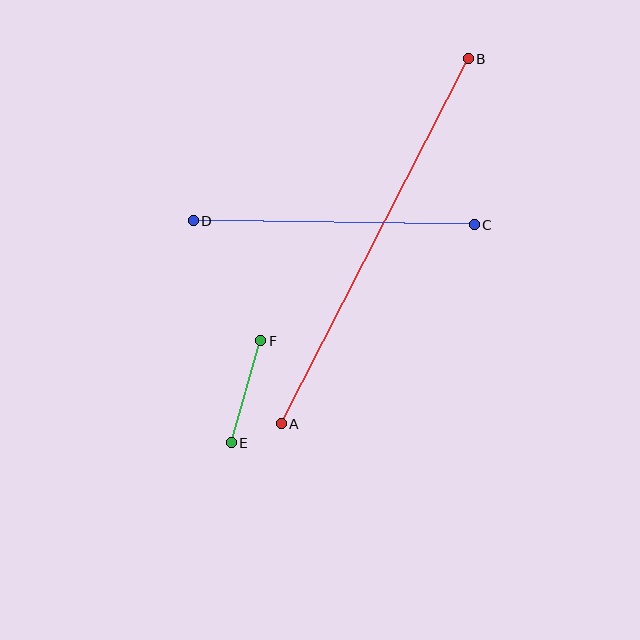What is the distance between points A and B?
The distance is approximately 410 pixels.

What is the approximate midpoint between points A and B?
The midpoint is at approximately (375, 241) pixels.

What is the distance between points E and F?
The distance is approximately 106 pixels.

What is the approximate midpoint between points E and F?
The midpoint is at approximately (246, 392) pixels.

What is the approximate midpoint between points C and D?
The midpoint is at approximately (334, 223) pixels.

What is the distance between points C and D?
The distance is approximately 281 pixels.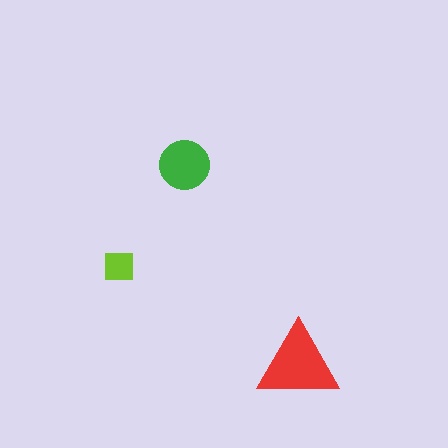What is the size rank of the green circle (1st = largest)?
2nd.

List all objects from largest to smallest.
The red triangle, the green circle, the lime square.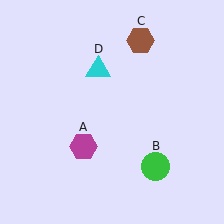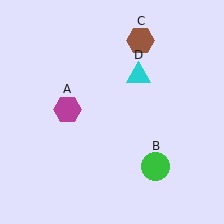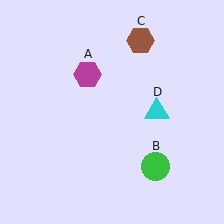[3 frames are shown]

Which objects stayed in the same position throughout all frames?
Green circle (object B) and brown hexagon (object C) remained stationary.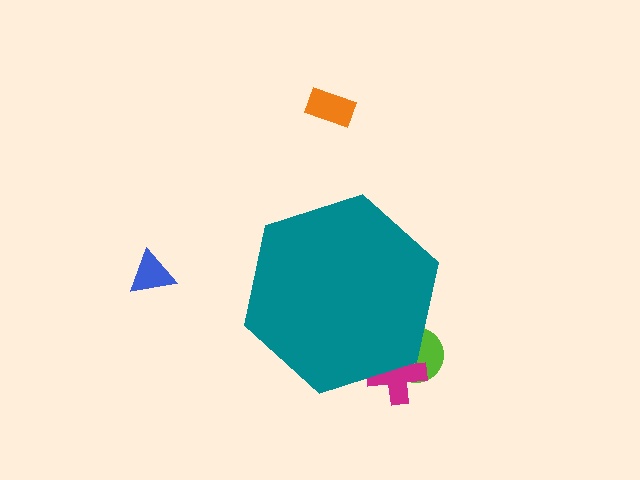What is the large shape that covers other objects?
A teal hexagon.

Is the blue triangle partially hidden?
No, the blue triangle is fully visible.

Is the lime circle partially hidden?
Yes, the lime circle is partially hidden behind the teal hexagon.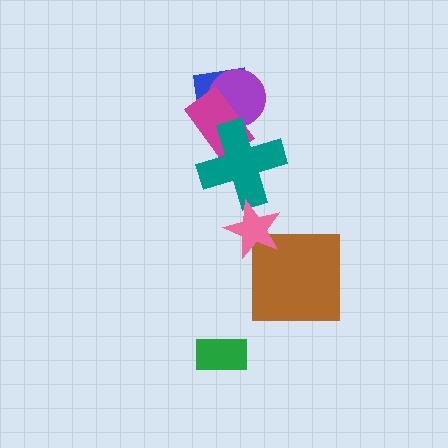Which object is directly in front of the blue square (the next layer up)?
The purple circle is directly in front of the blue square.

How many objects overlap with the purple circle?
2 objects overlap with the purple circle.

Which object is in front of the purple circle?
The magenta rectangle is in front of the purple circle.